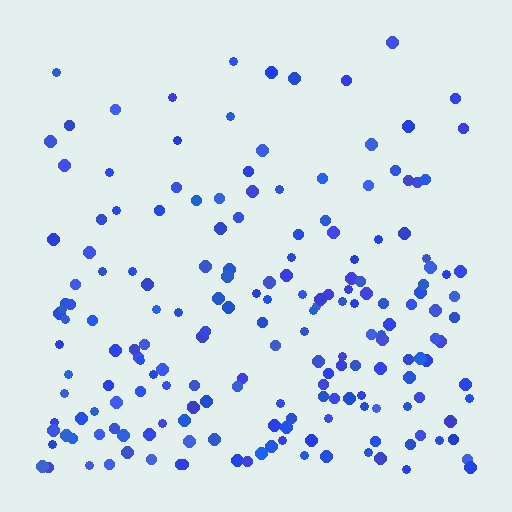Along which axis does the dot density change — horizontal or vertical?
Vertical.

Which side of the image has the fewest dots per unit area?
The top.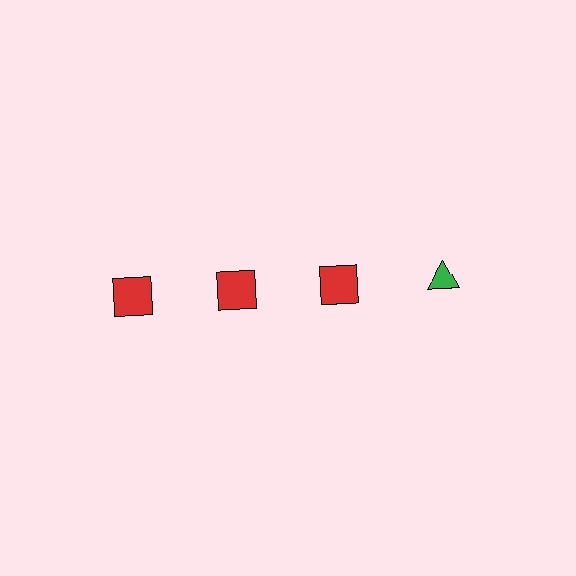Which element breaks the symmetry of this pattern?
The green triangle in the top row, second from right column breaks the symmetry. All other shapes are red squares.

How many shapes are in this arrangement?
There are 4 shapes arranged in a grid pattern.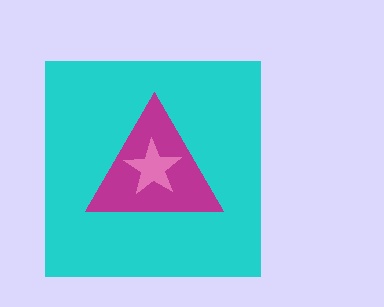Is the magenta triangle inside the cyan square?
Yes.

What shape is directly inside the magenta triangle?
The pink star.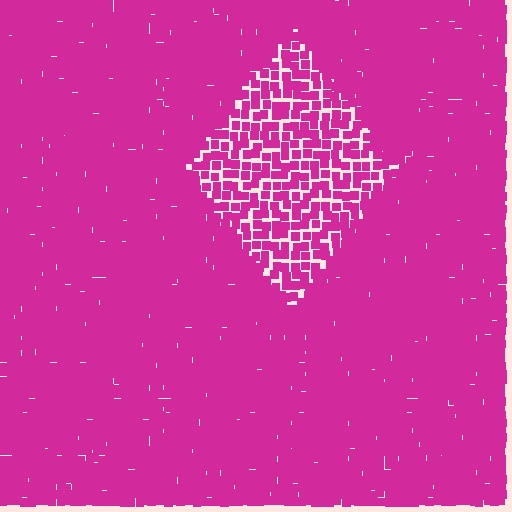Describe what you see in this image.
The image contains small magenta elements arranged at two different densities. A diamond-shaped region is visible where the elements are less densely packed than the surrounding area.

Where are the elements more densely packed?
The elements are more densely packed outside the diamond boundary.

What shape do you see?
I see a diamond.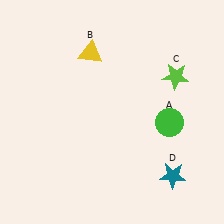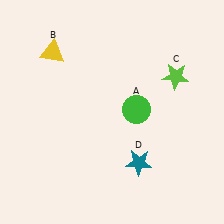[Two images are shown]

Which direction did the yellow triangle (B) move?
The yellow triangle (B) moved left.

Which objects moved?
The objects that moved are: the green circle (A), the yellow triangle (B), the teal star (D).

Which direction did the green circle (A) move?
The green circle (A) moved left.